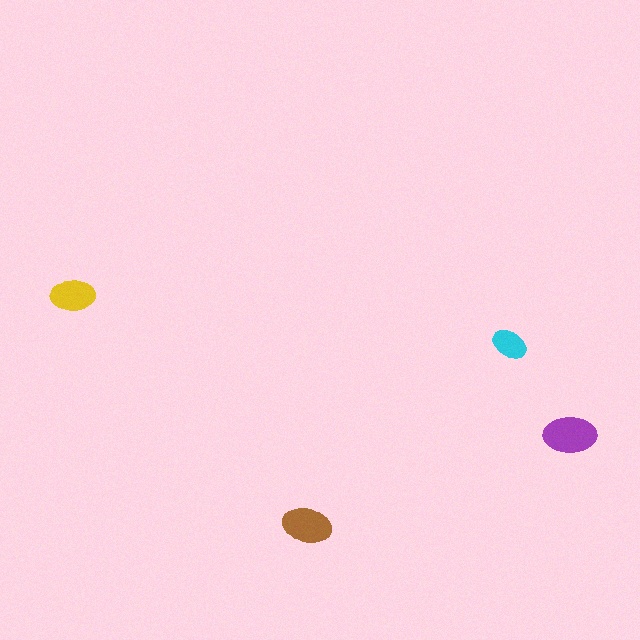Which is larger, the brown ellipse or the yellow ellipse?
The brown one.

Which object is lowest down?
The brown ellipse is bottommost.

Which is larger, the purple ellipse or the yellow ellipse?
The purple one.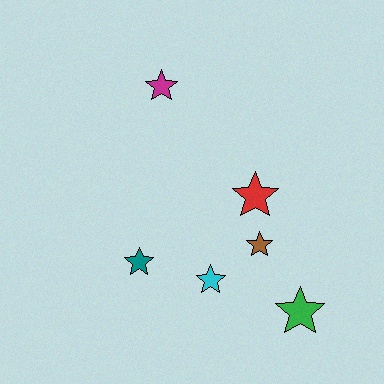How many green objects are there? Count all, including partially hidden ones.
There is 1 green object.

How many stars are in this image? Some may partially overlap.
There are 6 stars.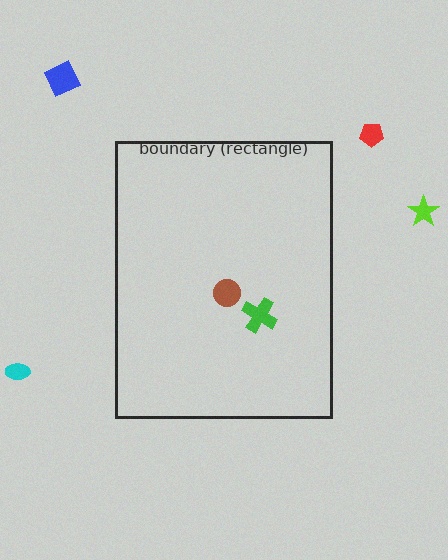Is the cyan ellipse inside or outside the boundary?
Outside.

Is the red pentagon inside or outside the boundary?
Outside.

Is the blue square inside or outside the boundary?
Outside.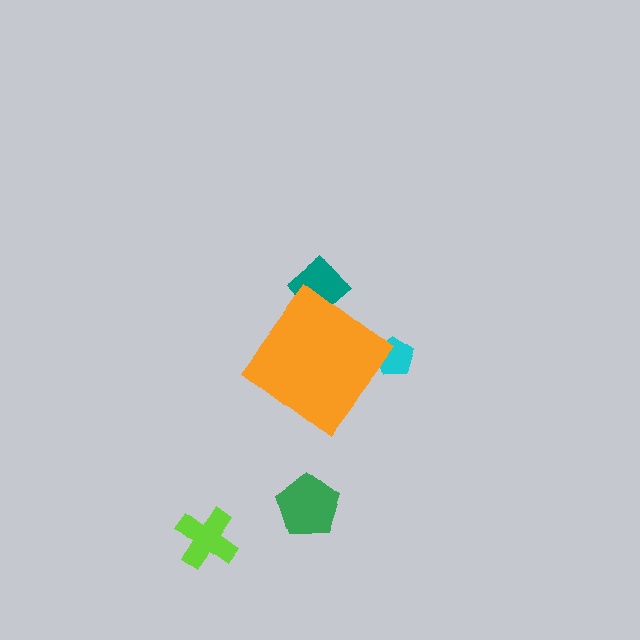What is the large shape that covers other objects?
An orange diamond.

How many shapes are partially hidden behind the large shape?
2 shapes are partially hidden.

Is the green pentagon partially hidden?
No, the green pentagon is fully visible.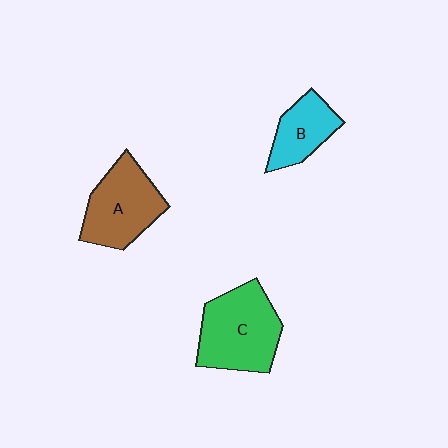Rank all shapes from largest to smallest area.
From largest to smallest: C (green), A (brown), B (cyan).